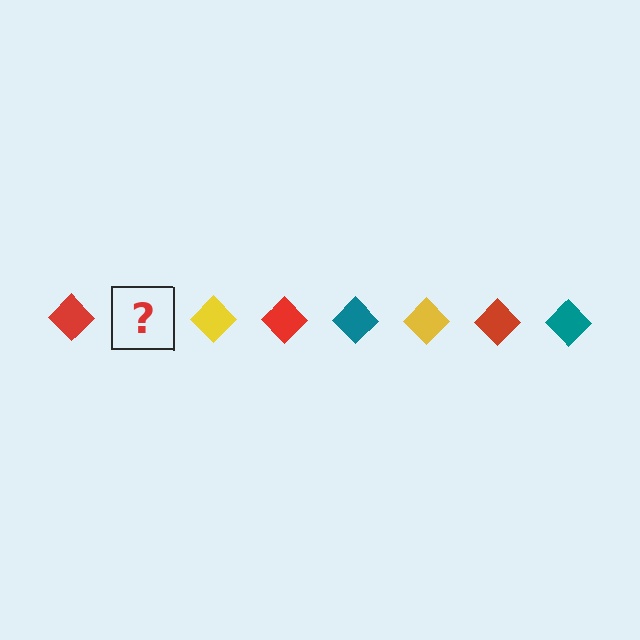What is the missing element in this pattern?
The missing element is a teal diamond.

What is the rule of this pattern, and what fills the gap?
The rule is that the pattern cycles through red, teal, yellow diamonds. The gap should be filled with a teal diamond.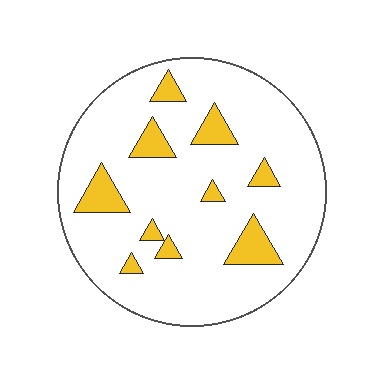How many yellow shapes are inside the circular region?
10.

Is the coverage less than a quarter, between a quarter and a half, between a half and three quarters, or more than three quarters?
Less than a quarter.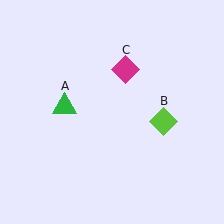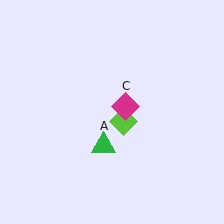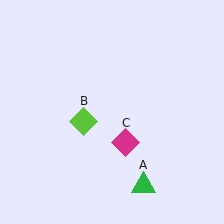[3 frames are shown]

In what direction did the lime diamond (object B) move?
The lime diamond (object B) moved left.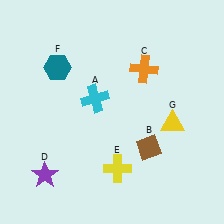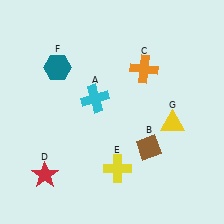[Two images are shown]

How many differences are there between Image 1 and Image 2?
There is 1 difference between the two images.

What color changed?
The star (D) changed from purple in Image 1 to red in Image 2.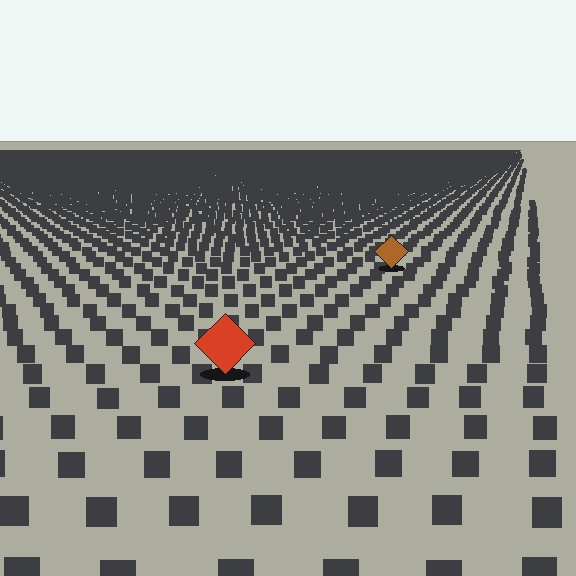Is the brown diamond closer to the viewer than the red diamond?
No. The red diamond is closer — you can tell from the texture gradient: the ground texture is coarser near it.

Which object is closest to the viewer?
The red diamond is closest. The texture marks near it are larger and more spread out.